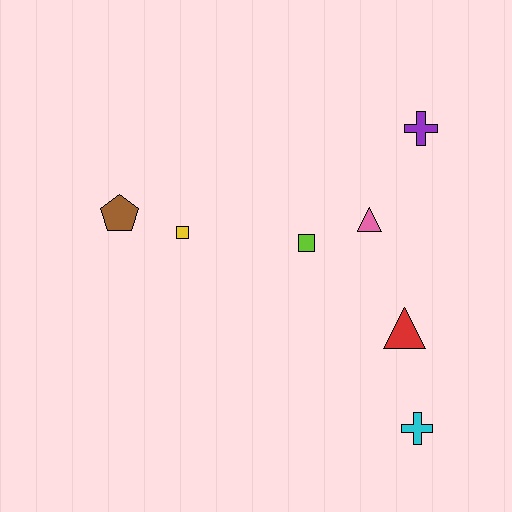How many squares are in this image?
There are 2 squares.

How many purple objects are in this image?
There is 1 purple object.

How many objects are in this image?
There are 7 objects.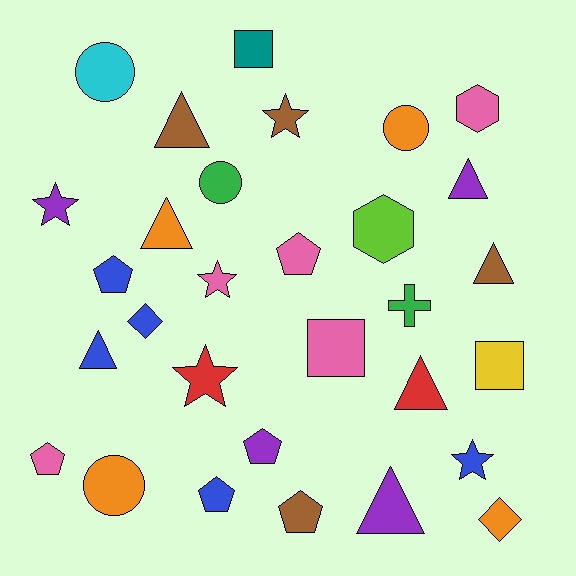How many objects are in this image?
There are 30 objects.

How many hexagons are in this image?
There are 2 hexagons.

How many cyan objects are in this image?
There is 1 cyan object.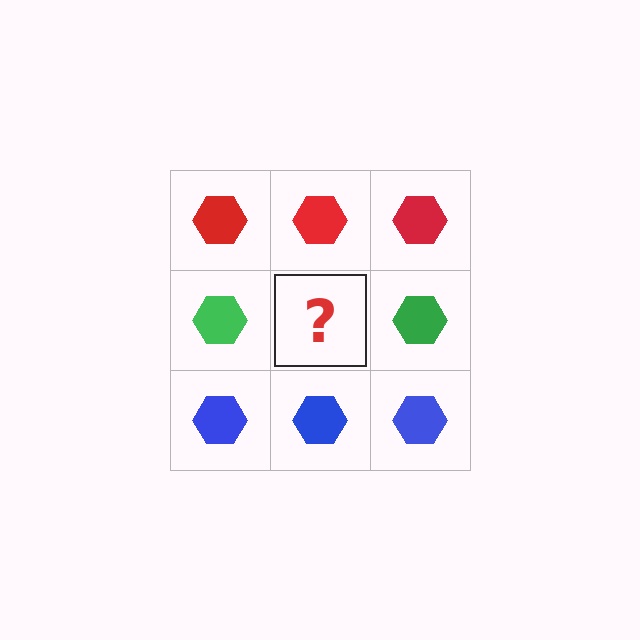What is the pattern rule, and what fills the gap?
The rule is that each row has a consistent color. The gap should be filled with a green hexagon.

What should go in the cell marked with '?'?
The missing cell should contain a green hexagon.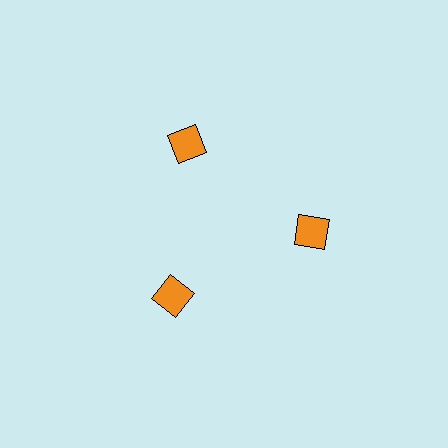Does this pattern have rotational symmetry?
Yes, this pattern has 3-fold rotational symmetry. It looks the same after rotating 120 degrees around the center.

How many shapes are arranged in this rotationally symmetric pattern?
There are 3 shapes, arranged in 3 groups of 1.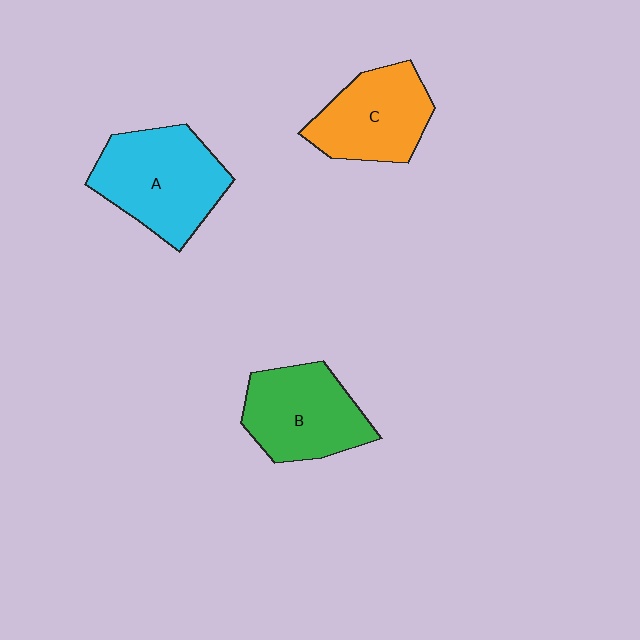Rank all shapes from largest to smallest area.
From largest to smallest: A (cyan), B (green), C (orange).